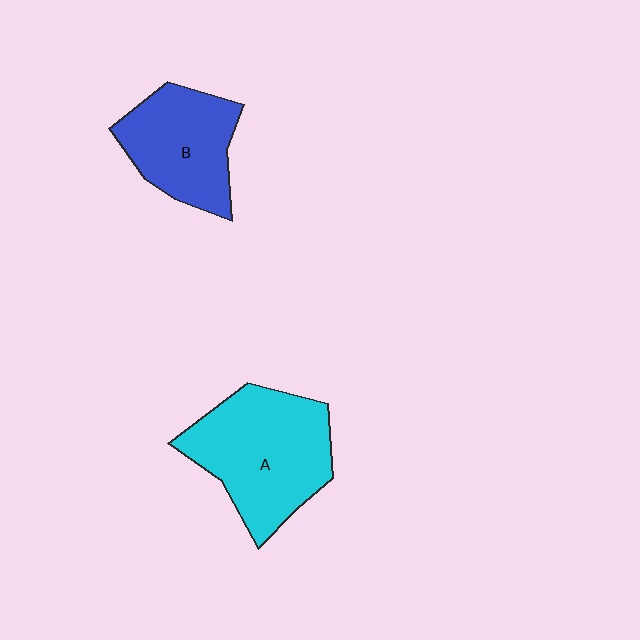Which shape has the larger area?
Shape A (cyan).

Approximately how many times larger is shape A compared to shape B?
Approximately 1.4 times.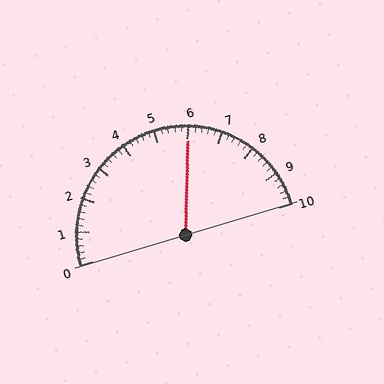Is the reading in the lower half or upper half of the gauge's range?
The reading is in the upper half of the range (0 to 10).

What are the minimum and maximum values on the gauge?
The gauge ranges from 0 to 10.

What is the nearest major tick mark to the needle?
The nearest major tick mark is 6.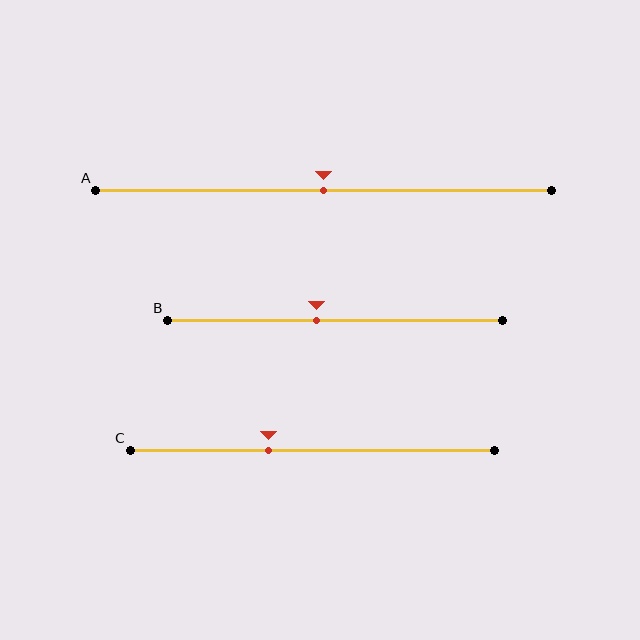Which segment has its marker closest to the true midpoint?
Segment A has its marker closest to the true midpoint.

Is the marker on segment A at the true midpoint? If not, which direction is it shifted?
Yes, the marker on segment A is at the true midpoint.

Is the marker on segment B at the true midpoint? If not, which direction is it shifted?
No, the marker on segment B is shifted to the left by about 5% of the segment length.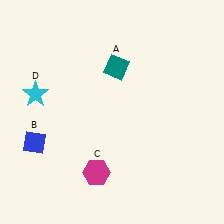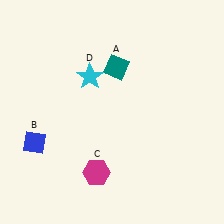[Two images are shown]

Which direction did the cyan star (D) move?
The cyan star (D) moved right.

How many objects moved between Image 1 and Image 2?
1 object moved between the two images.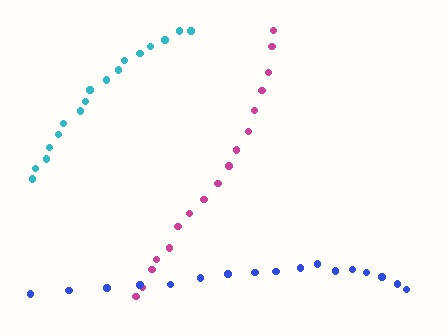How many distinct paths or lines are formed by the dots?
There are 3 distinct paths.